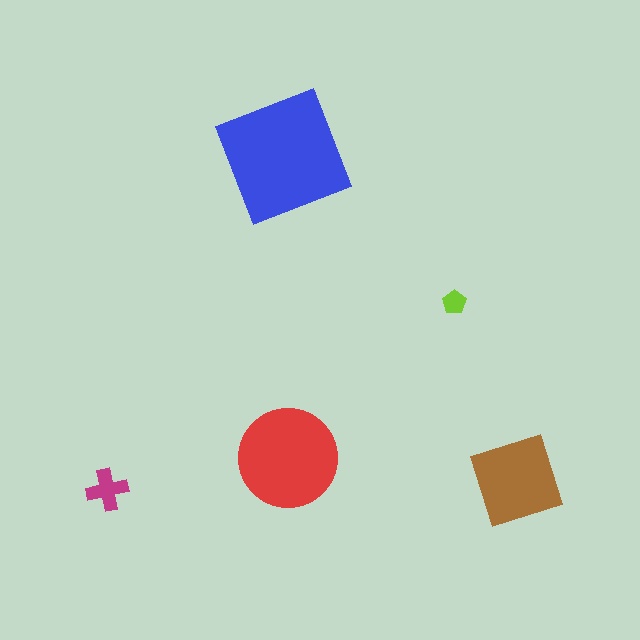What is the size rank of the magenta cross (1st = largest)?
4th.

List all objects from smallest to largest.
The lime pentagon, the magenta cross, the brown diamond, the red circle, the blue square.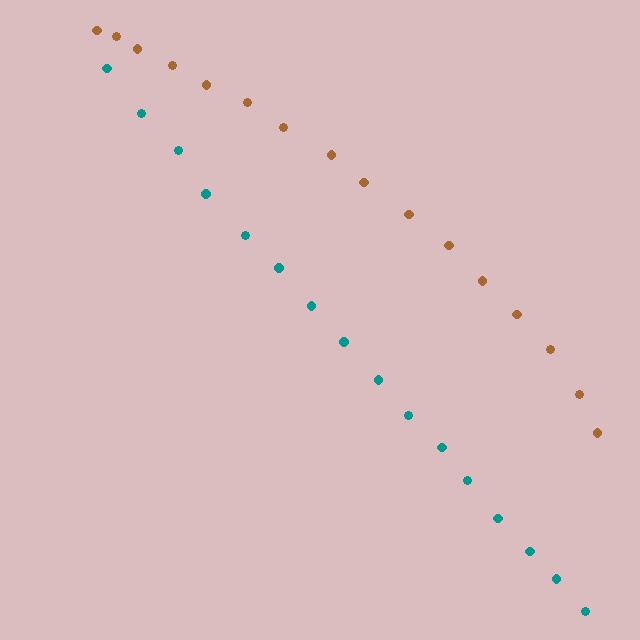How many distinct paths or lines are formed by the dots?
There are 2 distinct paths.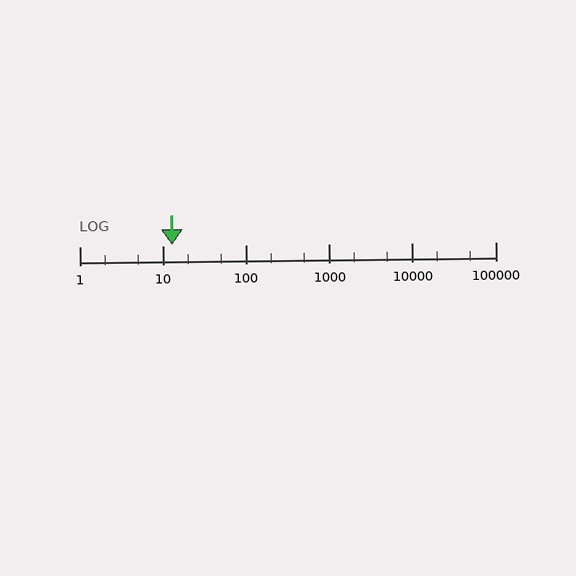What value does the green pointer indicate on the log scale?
The pointer indicates approximately 13.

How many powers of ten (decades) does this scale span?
The scale spans 5 decades, from 1 to 100000.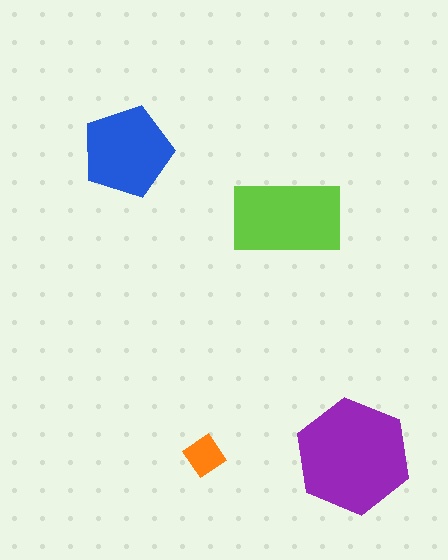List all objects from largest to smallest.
The purple hexagon, the lime rectangle, the blue pentagon, the orange diamond.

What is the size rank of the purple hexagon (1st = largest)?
1st.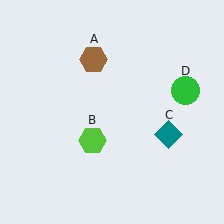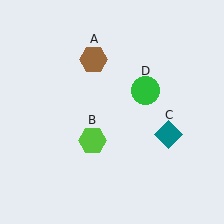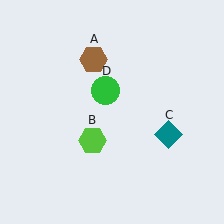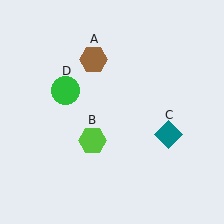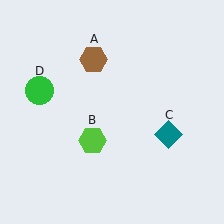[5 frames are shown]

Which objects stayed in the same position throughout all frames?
Brown hexagon (object A) and lime hexagon (object B) and teal diamond (object C) remained stationary.